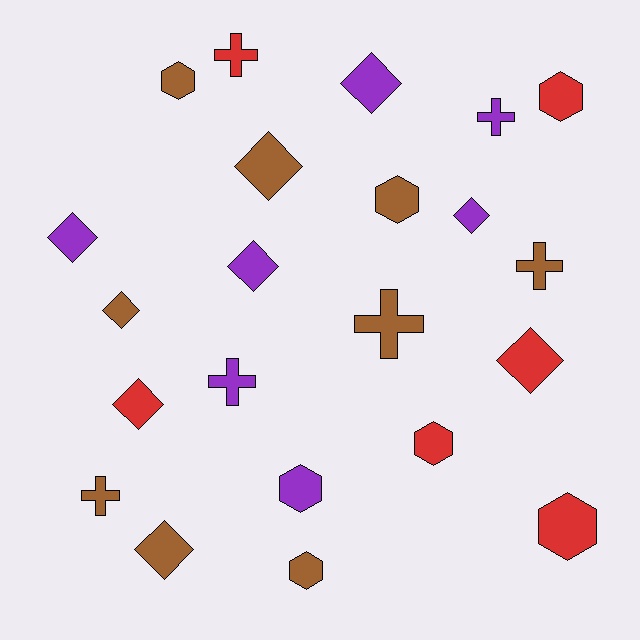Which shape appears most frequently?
Diamond, with 9 objects.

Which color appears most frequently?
Brown, with 9 objects.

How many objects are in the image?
There are 22 objects.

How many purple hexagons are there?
There is 1 purple hexagon.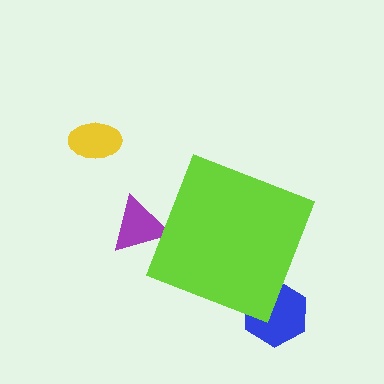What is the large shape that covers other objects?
A lime diamond.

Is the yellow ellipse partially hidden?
No, the yellow ellipse is fully visible.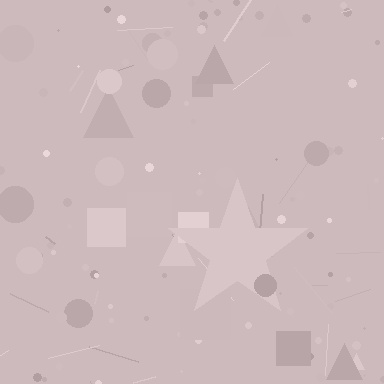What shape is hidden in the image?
A star is hidden in the image.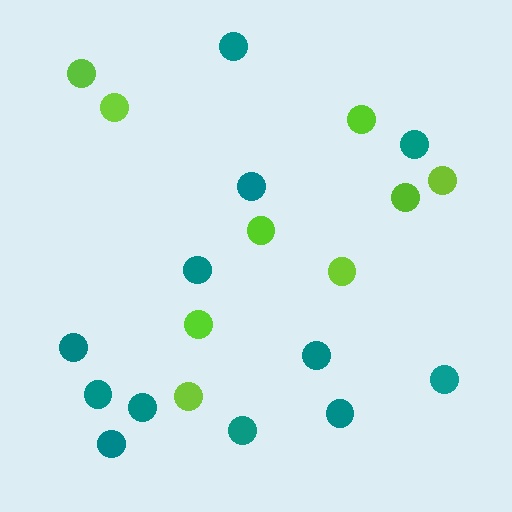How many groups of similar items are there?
There are 2 groups: one group of teal circles (12) and one group of lime circles (9).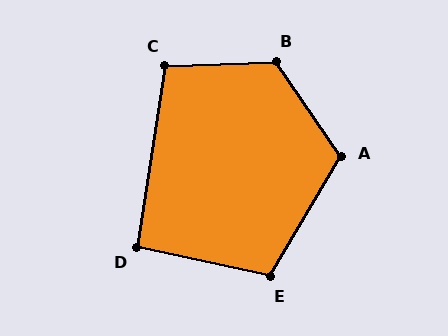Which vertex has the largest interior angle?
B, at approximately 123 degrees.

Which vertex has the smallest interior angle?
D, at approximately 94 degrees.